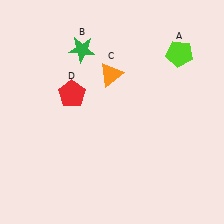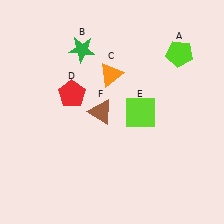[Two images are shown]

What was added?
A lime square (E), a brown triangle (F) were added in Image 2.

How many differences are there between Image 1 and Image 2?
There are 2 differences between the two images.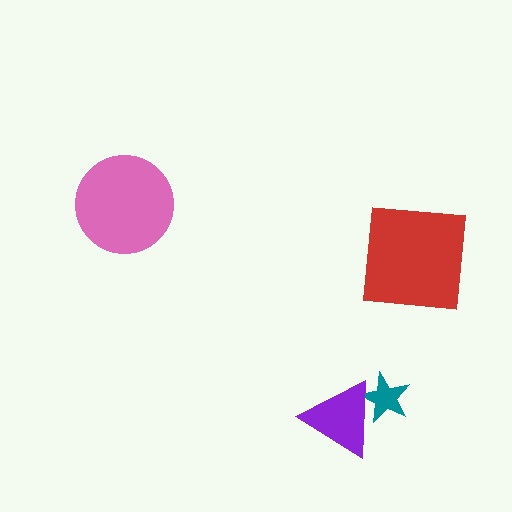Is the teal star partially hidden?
Yes, it is partially covered by another shape.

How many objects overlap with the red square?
0 objects overlap with the red square.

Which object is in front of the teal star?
The purple triangle is in front of the teal star.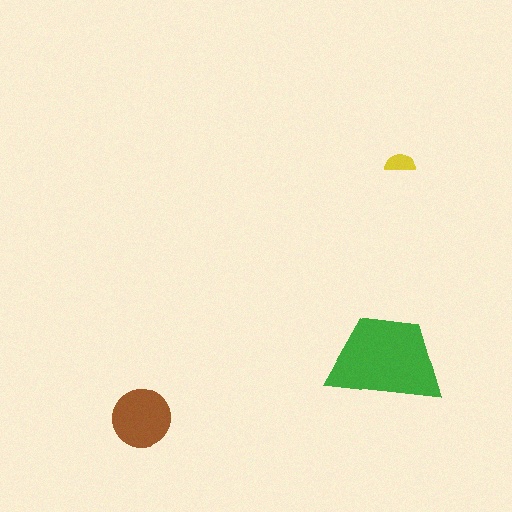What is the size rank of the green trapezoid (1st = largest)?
1st.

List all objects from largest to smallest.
The green trapezoid, the brown circle, the yellow semicircle.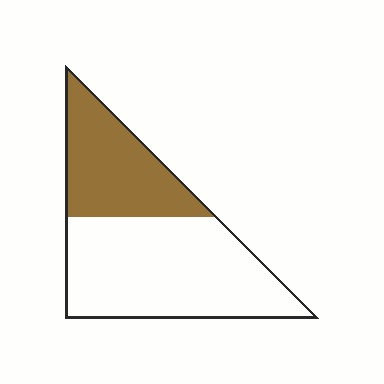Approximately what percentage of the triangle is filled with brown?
Approximately 35%.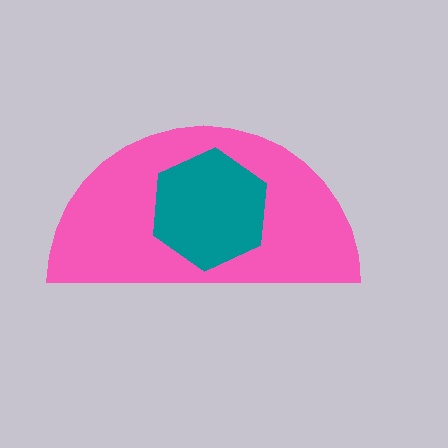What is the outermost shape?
The pink semicircle.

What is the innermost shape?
The teal hexagon.